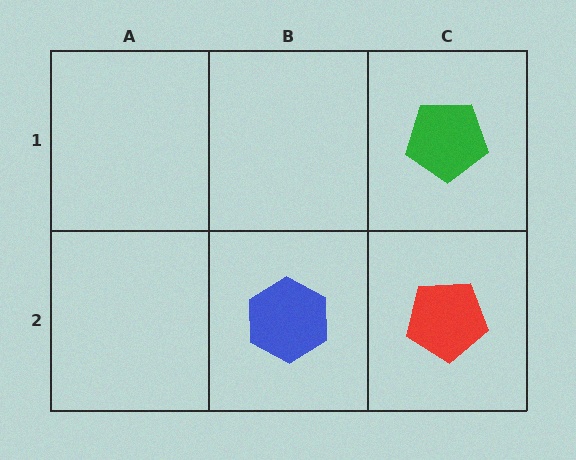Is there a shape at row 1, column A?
No, that cell is empty.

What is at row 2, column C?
A red pentagon.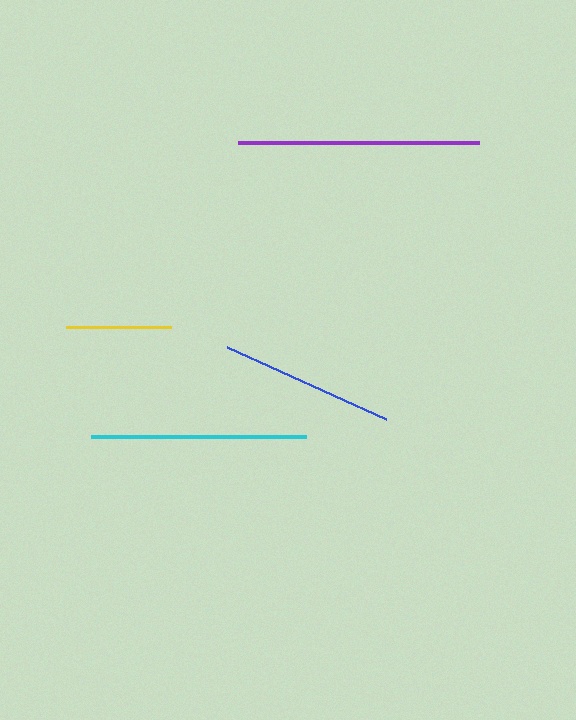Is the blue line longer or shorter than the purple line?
The purple line is longer than the blue line.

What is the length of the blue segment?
The blue segment is approximately 175 pixels long.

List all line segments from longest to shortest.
From longest to shortest: purple, cyan, blue, yellow.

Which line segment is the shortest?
The yellow line is the shortest at approximately 105 pixels.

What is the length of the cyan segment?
The cyan segment is approximately 215 pixels long.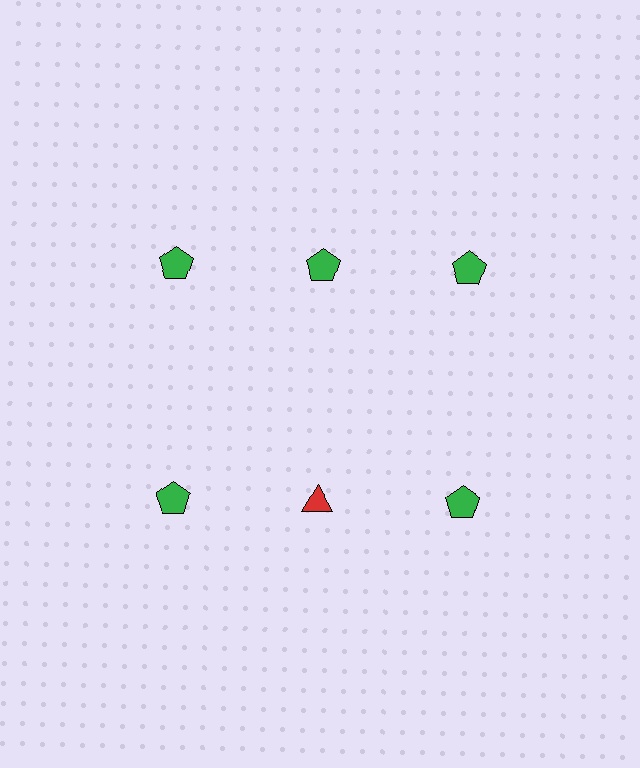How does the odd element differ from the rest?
It differs in both color (red instead of green) and shape (triangle instead of pentagon).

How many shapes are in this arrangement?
There are 6 shapes arranged in a grid pattern.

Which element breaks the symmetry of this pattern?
The red triangle in the second row, second from left column breaks the symmetry. All other shapes are green pentagons.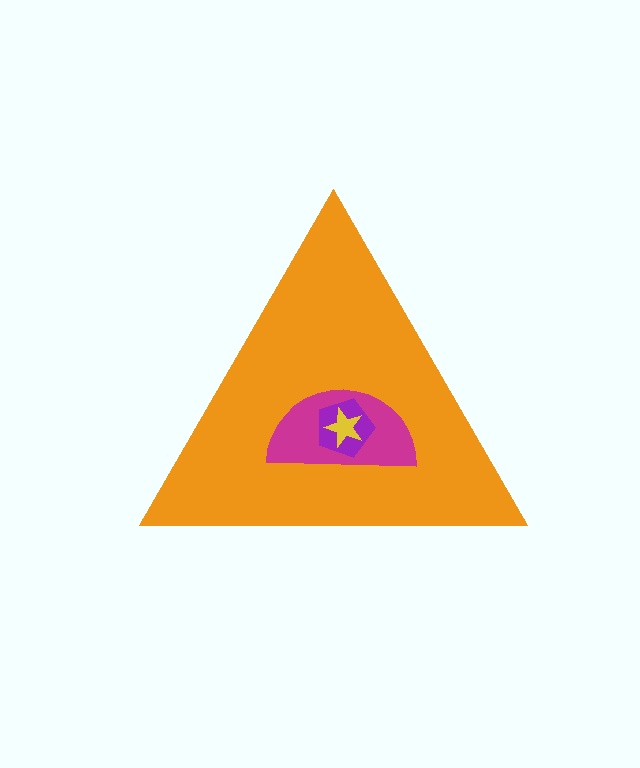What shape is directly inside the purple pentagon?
The yellow star.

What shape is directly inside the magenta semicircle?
The purple pentagon.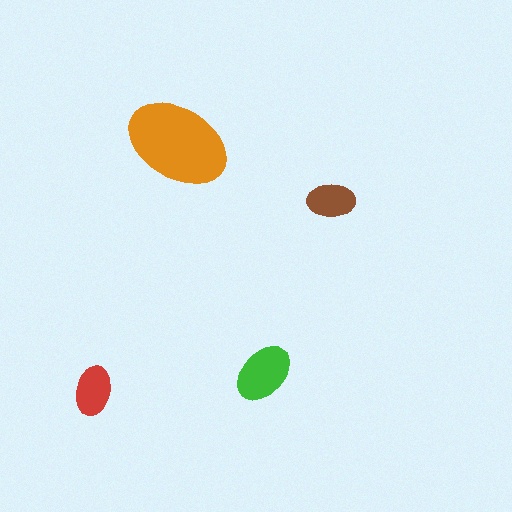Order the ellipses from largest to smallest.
the orange one, the green one, the red one, the brown one.